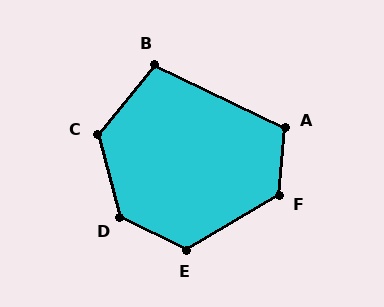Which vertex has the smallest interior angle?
B, at approximately 103 degrees.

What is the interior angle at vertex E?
Approximately 124 degrees (obtuse).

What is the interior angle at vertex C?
Approximately 126 degrees (obtuse).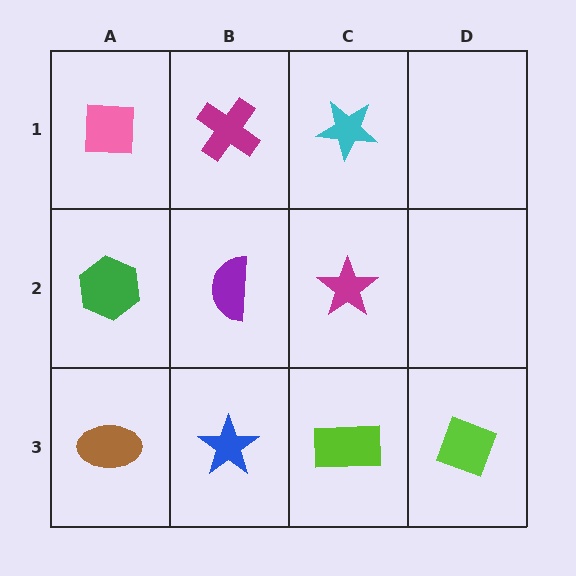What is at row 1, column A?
A pink square.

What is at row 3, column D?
A lime diamond.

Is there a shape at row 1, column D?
No, that cell is empty.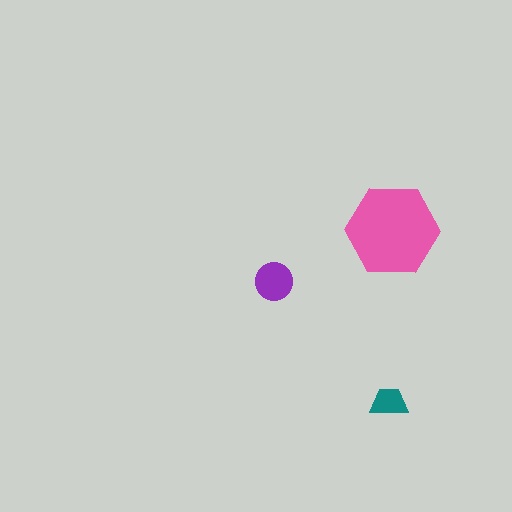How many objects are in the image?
There are 3 objects in the image.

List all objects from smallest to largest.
The teal trapezoid, the purple circle, the pink hexagon.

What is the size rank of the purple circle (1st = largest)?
2nd.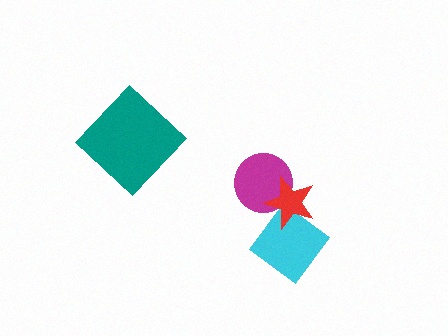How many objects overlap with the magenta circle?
1 object overlaps with the magenta circle.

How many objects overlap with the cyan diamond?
1 object overlaps with the cyan diamond.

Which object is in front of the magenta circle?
The red star is in front of the magenta circle.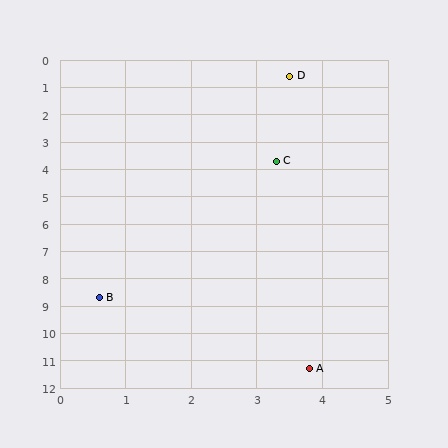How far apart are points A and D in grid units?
Points A and D are about 10.7 grid units apart.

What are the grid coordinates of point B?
Point B is at approximately (0.6, 8.7).